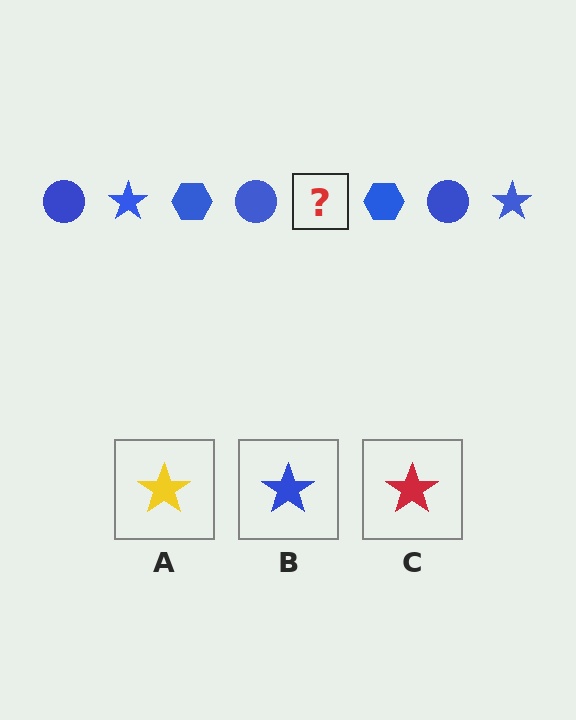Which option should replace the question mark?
Option B.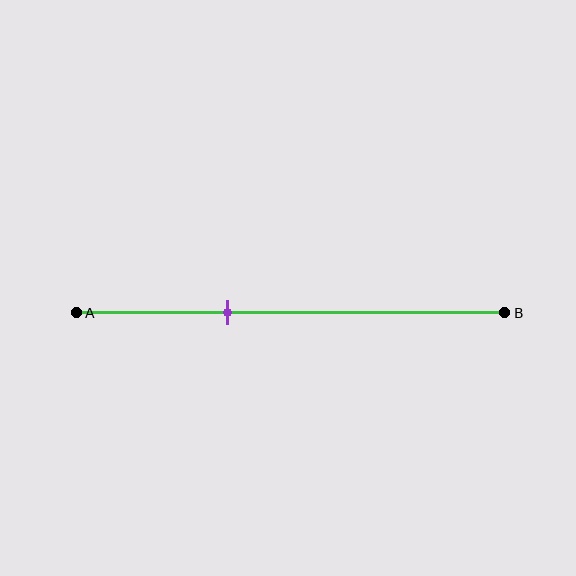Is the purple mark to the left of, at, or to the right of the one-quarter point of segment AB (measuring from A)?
The purple mark is to the right of the one-quarter point of segment AB.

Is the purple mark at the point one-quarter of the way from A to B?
No, the mark is at about 35% from A, not at the 25% one-quarter point.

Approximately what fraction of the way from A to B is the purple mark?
The purple mark is approximately 35% of the way from A to B.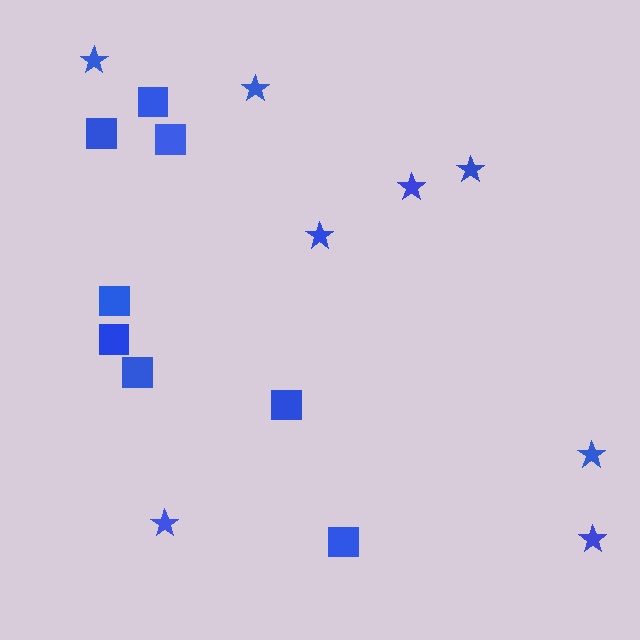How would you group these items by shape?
There are 2 groups: one group of stars (8) and one group of squares (8).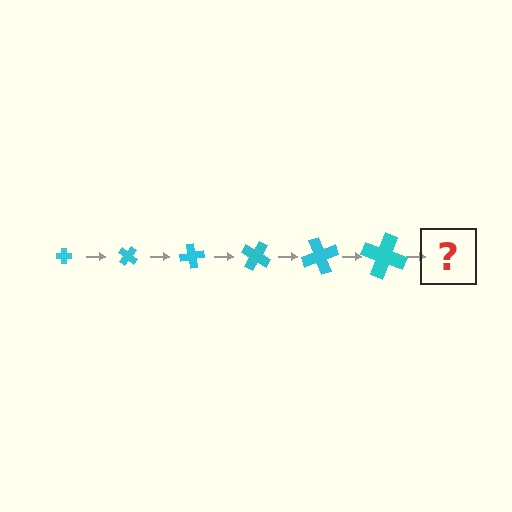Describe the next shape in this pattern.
It should be a cross, larger than the previous one and rotated 240 degrees from the start.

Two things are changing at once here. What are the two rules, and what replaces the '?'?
The two rules are that the cross grows larger each step and it rotates 40 degrees each step. The '?' should be a cross, larger than the previous one and rotated 240 degrees from the start.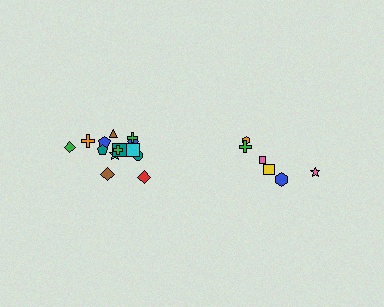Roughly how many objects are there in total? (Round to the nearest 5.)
Roughly 20 objects in total.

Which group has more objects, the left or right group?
The left group.